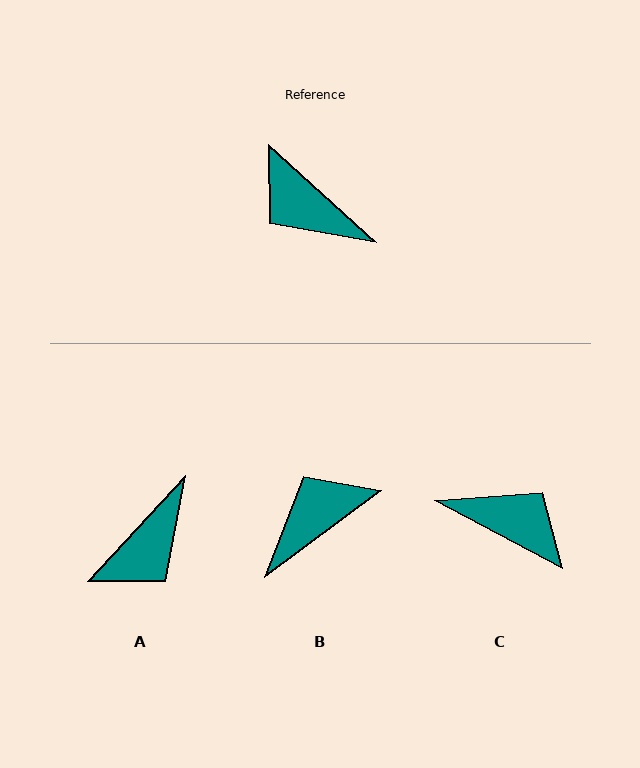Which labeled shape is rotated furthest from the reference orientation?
C, about 166 degrees away.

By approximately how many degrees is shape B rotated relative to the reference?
Approximately 101 degrees clockwise.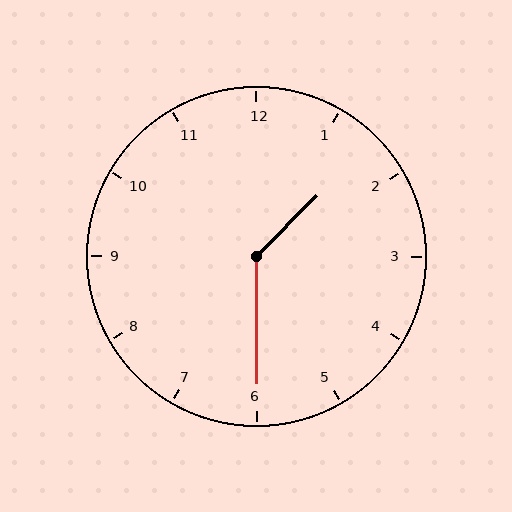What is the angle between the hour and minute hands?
Approximately 135 degrees.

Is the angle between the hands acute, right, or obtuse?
It is obtuse.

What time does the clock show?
1:30.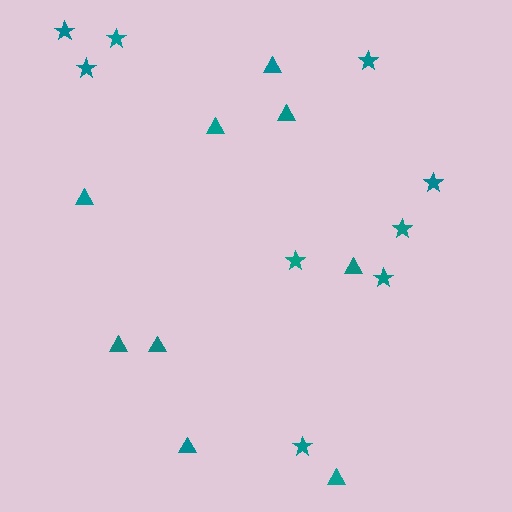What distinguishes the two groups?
There are 2 groups: one group of triangles (9) and one group of stars (9).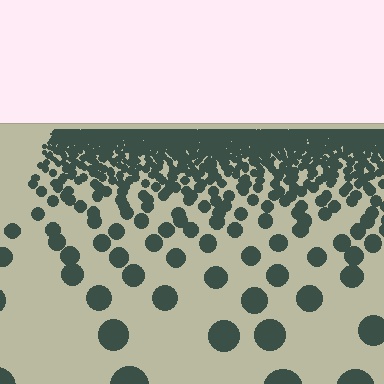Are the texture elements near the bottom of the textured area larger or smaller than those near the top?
Larger. Near the bottom, elements are closer to the viewer and appear at a bigger on-screen size.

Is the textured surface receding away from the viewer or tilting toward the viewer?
The surface is receding away from the viewer. Texture elements get smaller and denser toward the top.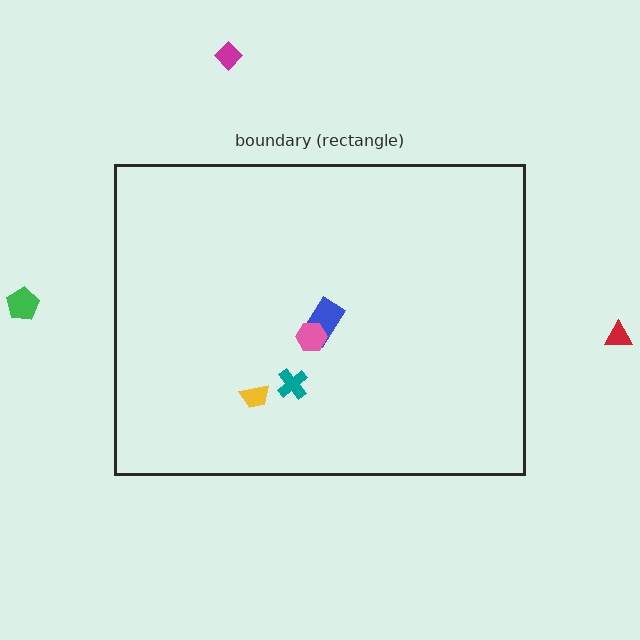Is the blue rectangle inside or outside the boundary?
Inside.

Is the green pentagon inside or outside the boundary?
Outside.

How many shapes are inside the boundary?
4 inside, 3 outside.